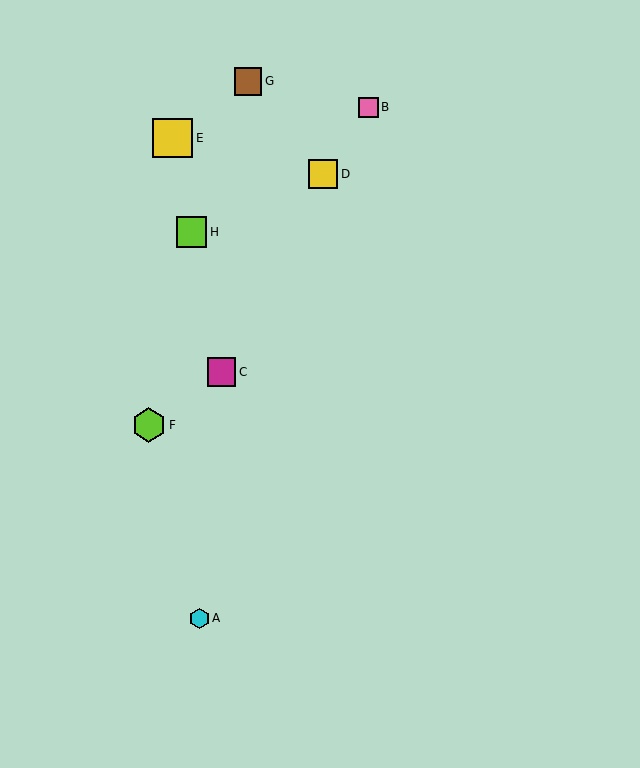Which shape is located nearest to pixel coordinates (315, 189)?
The yellow square (labeled D) at (323, 174) is nearest to that location.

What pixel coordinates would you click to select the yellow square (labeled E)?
Click at (173, 138) to select the yellow square E.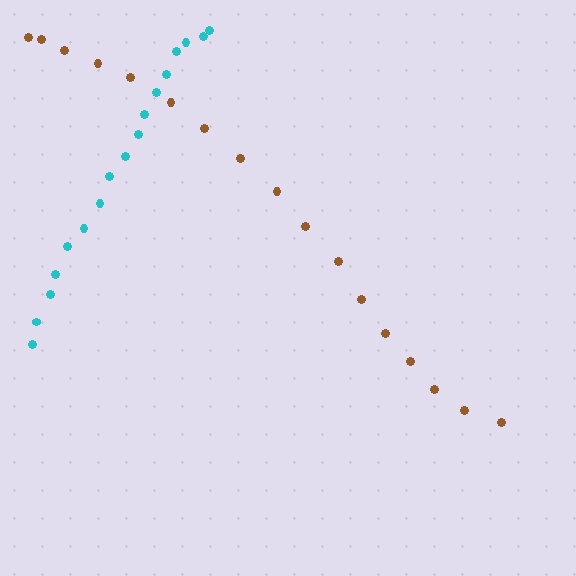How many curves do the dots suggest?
There are 2 distinct paths.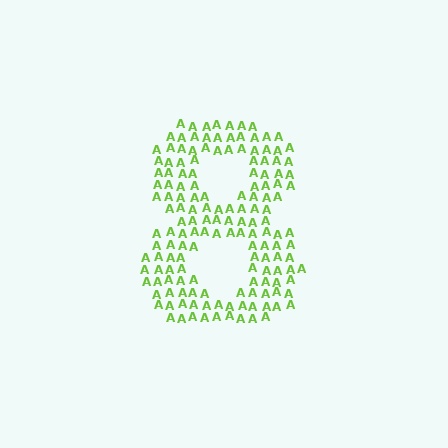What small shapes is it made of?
It is made of small letter A's.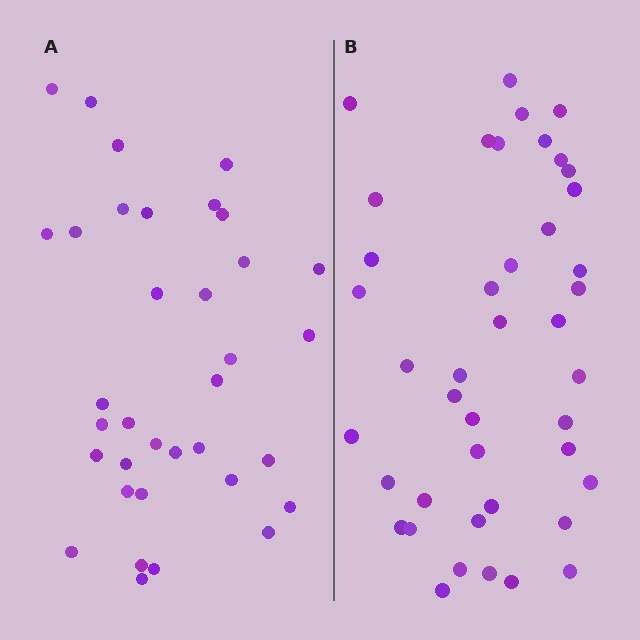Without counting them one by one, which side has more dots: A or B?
Region B (the right region) has more dots.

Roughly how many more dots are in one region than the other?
Region B has roughly 8 or so more dots than region A.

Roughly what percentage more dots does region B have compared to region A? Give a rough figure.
About 20% more.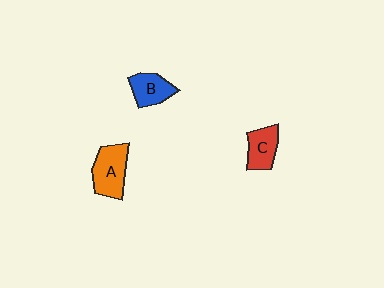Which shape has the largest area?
Shape A (orange).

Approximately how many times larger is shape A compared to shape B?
Approximately 1.4 times.